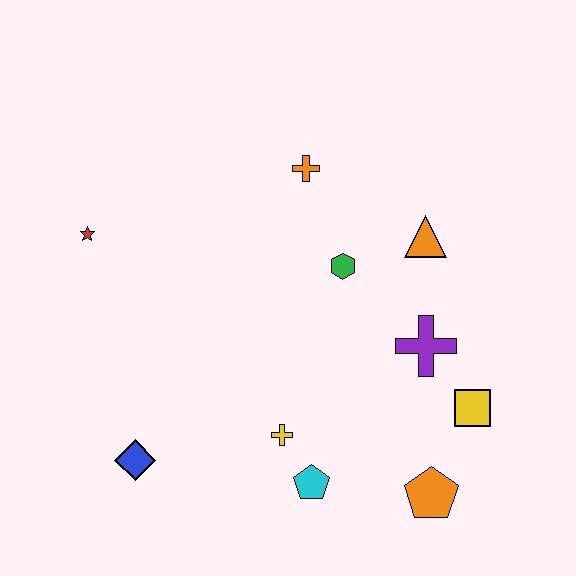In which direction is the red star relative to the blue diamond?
The red star is above the blue diamond.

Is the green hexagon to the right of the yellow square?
No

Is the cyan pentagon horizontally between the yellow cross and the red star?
No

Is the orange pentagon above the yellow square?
No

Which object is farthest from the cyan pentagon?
The red star is farthest from the cyan pentagon.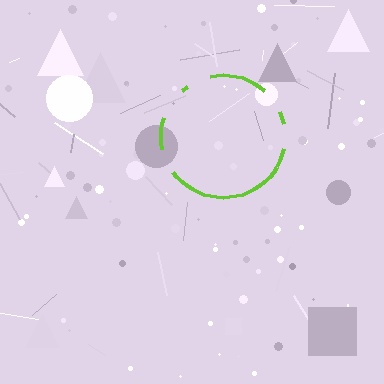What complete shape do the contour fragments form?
The contour fragments form a circle.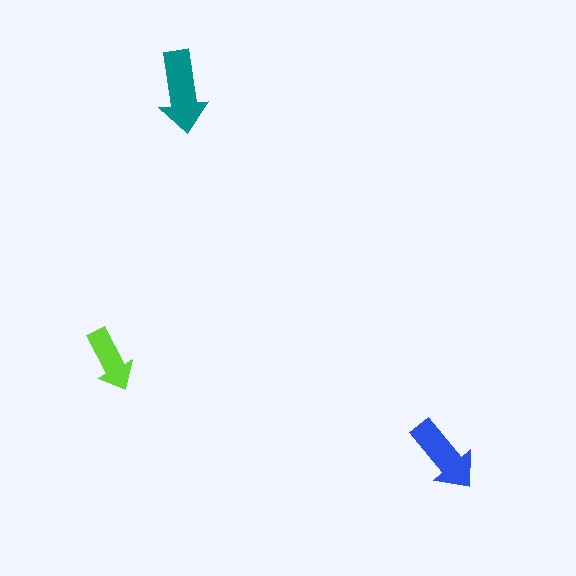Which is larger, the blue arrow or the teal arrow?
The teal one.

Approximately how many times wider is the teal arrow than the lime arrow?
About 1.5 times wider.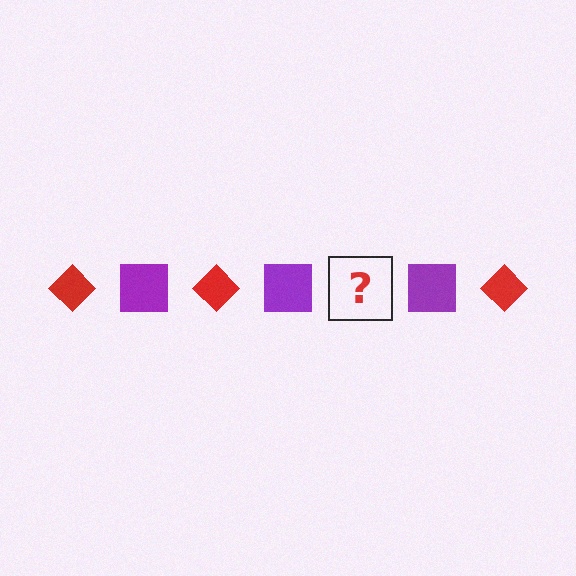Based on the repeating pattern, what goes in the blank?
The blank should be a red diamond.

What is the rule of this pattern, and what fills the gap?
The rule is that the pattern alternates between red diamond and purple square. The gap should be filled with a red diamond.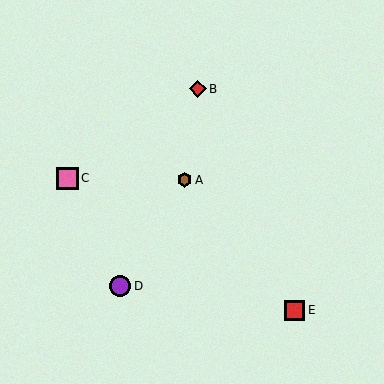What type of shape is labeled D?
Shape D is a purple circle.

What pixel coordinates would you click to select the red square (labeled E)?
Click at (294, 310) to select the red square E.